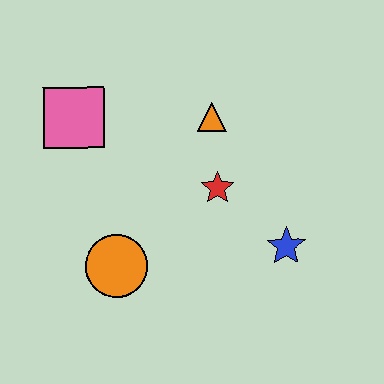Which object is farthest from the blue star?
The pink square is farthest from the blue star.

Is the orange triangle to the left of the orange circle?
No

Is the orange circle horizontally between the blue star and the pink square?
Yes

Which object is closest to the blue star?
The red star is closest to the blue star.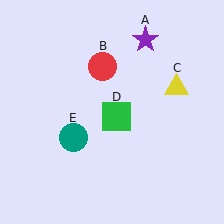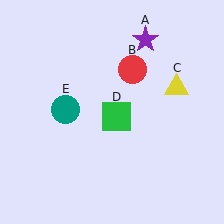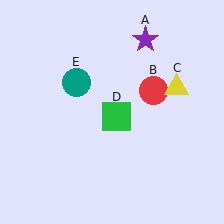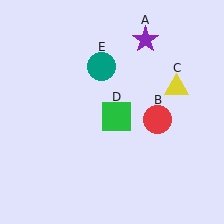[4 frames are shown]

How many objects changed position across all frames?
2 objects changed position: red circle (object B), teal circle (object E).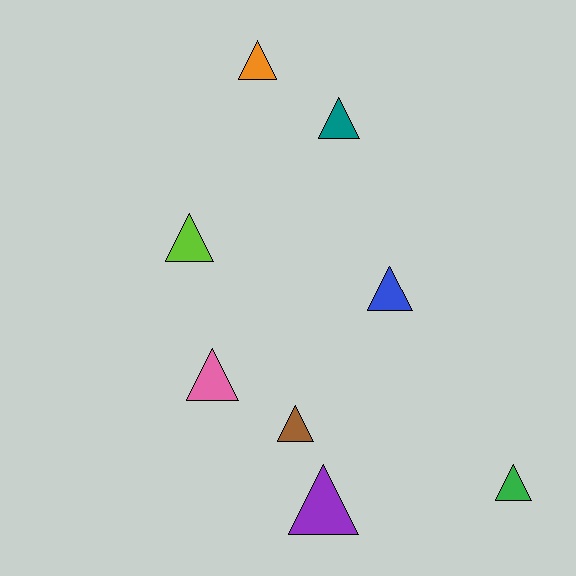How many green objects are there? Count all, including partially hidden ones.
There is 1 green object.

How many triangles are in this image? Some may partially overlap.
There are 8 triangles.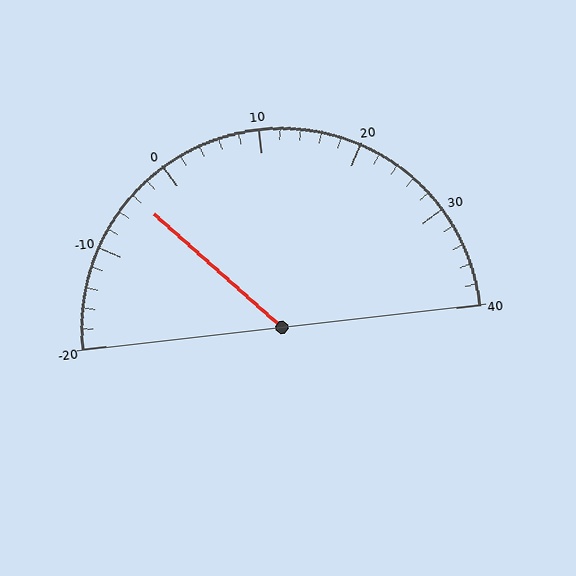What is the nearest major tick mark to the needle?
The nearest major tick mark is 0.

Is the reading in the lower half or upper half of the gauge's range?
The reading is in the lower half of the range (-20 to 40).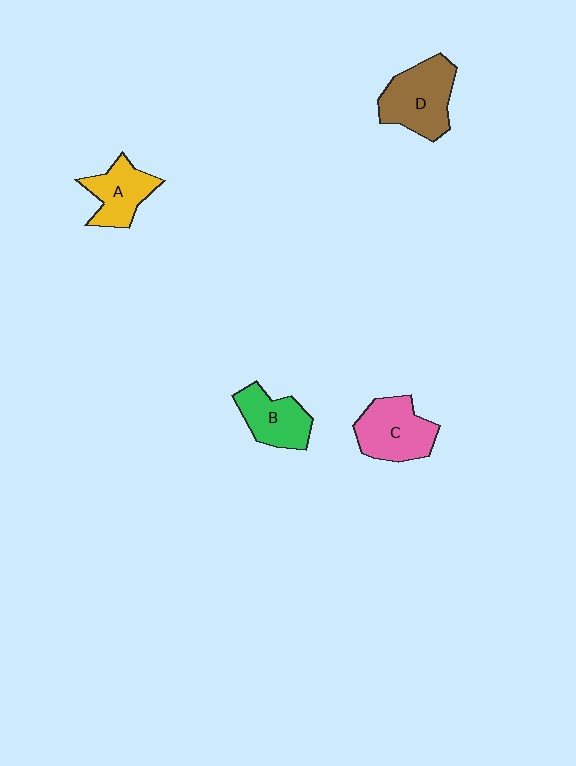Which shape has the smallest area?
Shape A (yellow).